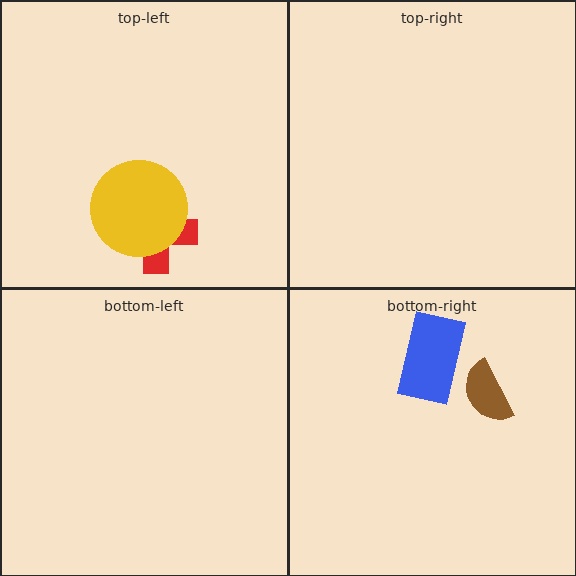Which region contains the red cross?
The top-left region.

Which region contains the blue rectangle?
The bottom-right region.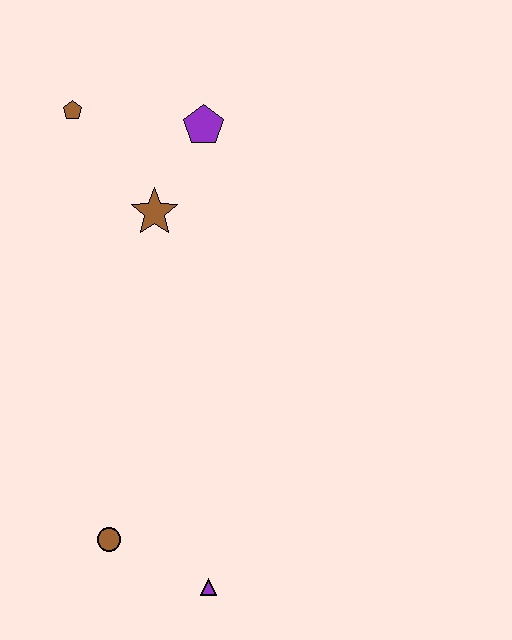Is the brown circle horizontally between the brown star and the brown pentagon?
Yes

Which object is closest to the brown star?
The purple pentagon is closest to the brown star.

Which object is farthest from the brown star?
The purple triangle is farthest from the brown star.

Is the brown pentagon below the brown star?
No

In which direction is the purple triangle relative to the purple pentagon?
The purple triangle is below the purple pentagon.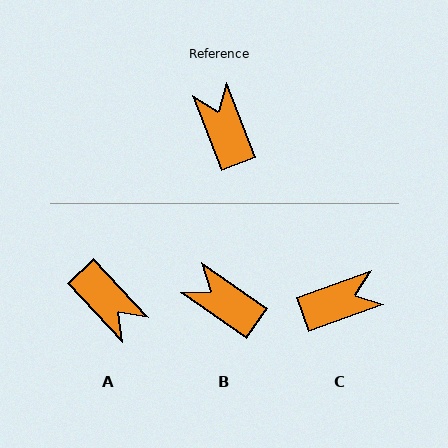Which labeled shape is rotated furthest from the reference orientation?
A, about 158 degrees away.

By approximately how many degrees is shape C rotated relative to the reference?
Approximately 91 degrees clockwise.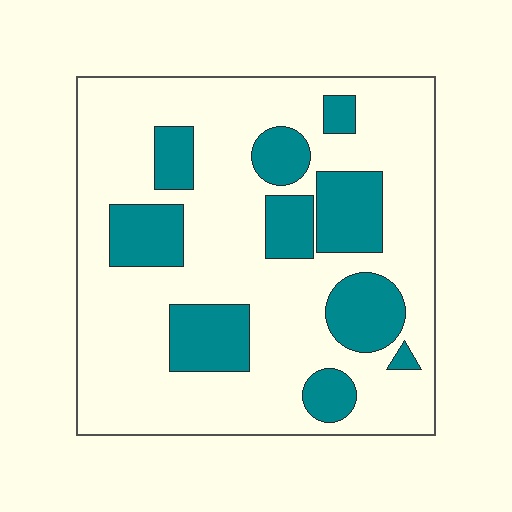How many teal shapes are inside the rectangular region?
10.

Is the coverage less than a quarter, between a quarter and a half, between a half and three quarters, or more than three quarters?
Between a quarter and a half.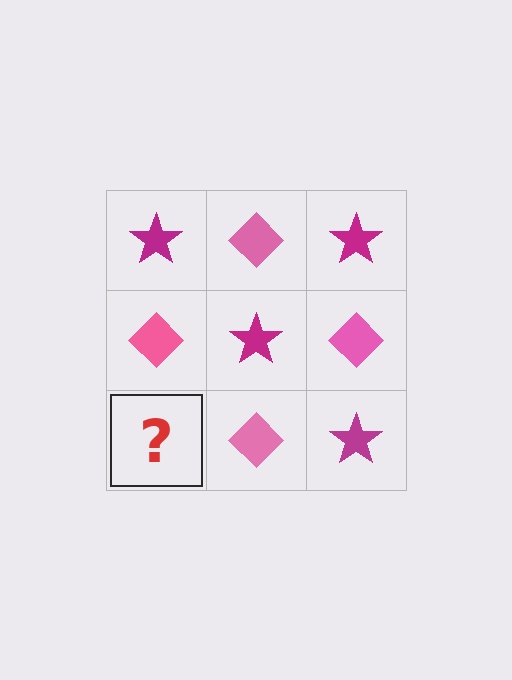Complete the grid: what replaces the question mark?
The question mark should be replaced with a magenta star.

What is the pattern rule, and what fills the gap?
The rule is that it alternates magenta star and pink diamond in a checkerboard pattern. The gap should be filled with a magenta star.